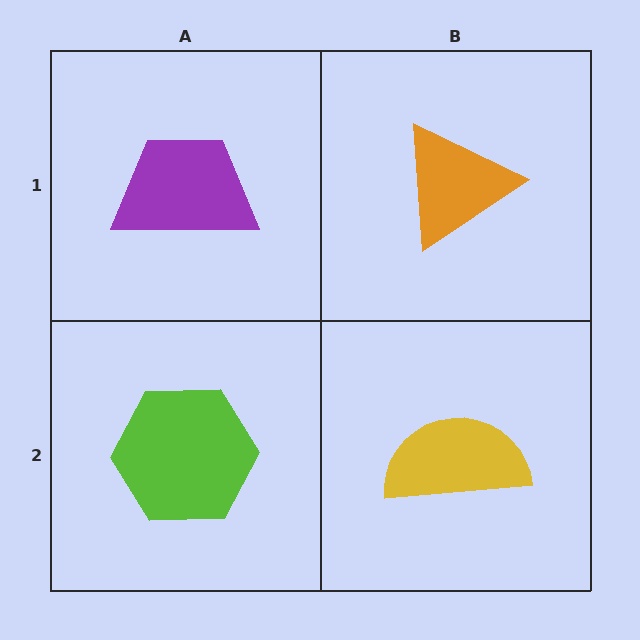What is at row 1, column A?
A purple trapezoid.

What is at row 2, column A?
A lime hexagon.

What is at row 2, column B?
A yellow semicircle.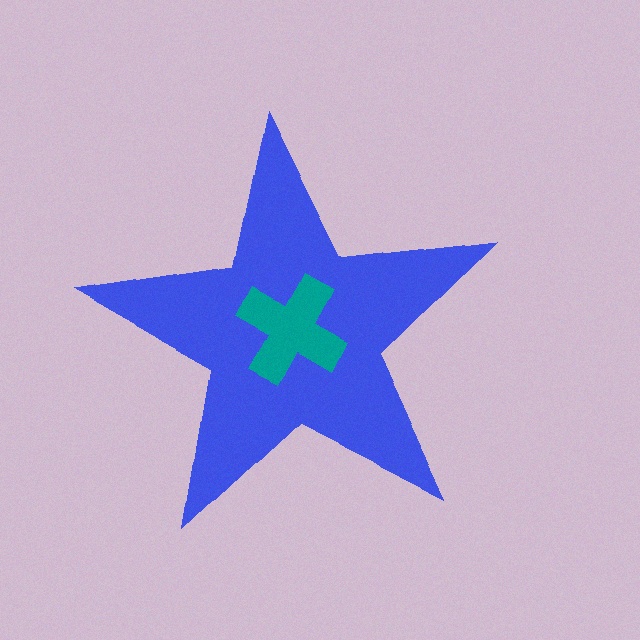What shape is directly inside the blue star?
The teal cross.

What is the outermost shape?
The blue star.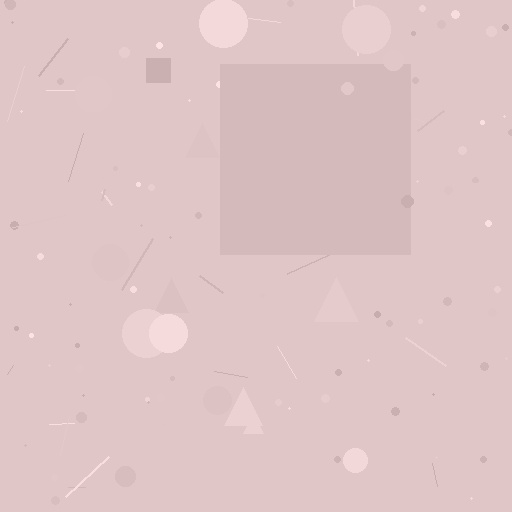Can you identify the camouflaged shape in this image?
The camouflaged shape is a square.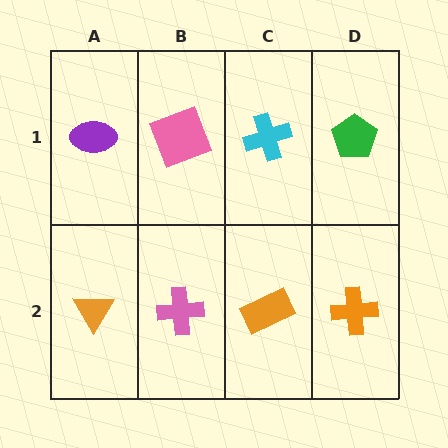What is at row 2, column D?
An orange cross.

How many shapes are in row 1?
4 shapes.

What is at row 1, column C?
A cyan cross.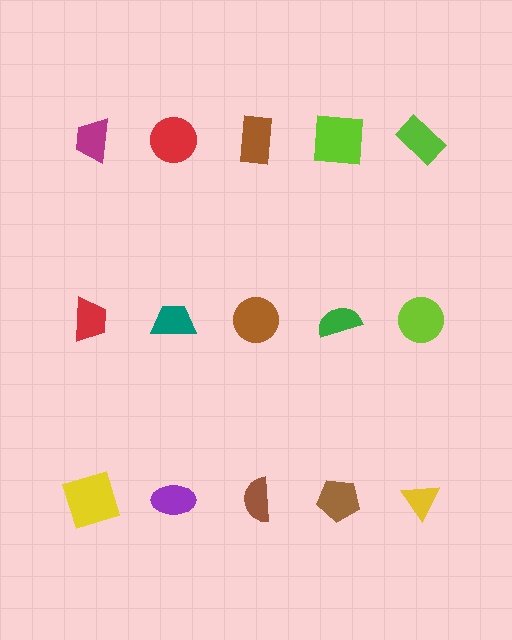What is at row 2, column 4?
A green semicircle.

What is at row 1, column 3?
A brown rectangle.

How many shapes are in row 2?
5 shapes.